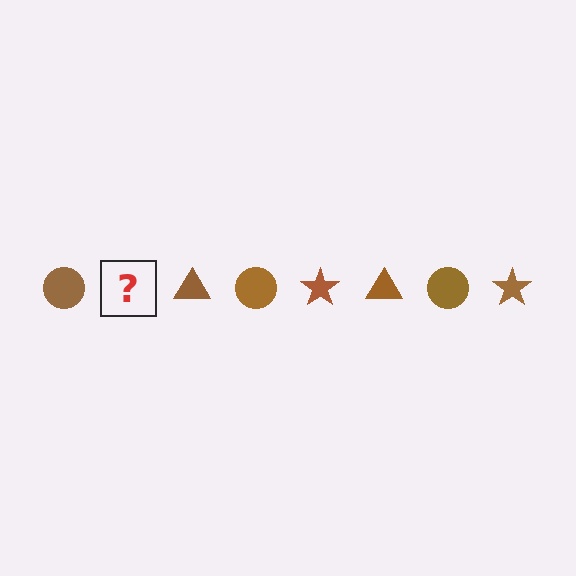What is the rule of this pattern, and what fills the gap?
The rule is that the pattern cycles through circle, star, triangle shapes in brown. The gap should be filled with a brown star.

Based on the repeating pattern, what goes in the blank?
The blank should be a brown star.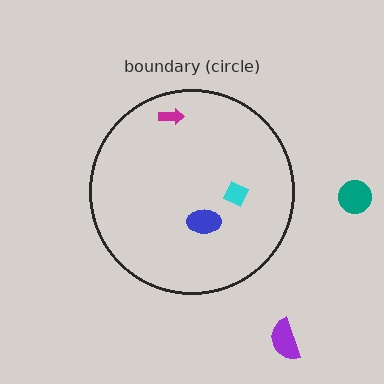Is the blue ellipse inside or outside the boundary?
Inside.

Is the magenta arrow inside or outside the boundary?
Inside.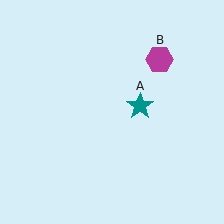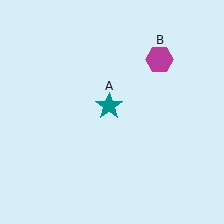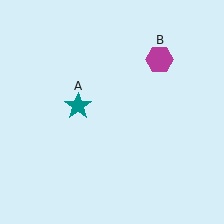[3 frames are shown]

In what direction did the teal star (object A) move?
The teal star (object A) moved left.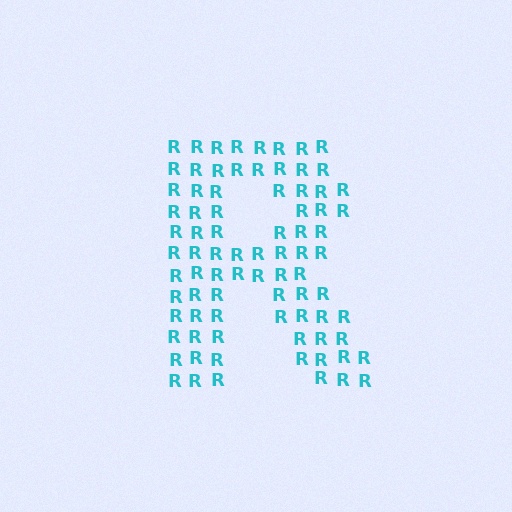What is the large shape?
The large shape is the letter R.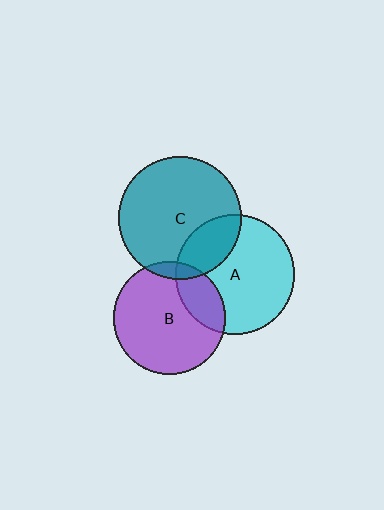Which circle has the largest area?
Circle C (teal).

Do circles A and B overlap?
Yes.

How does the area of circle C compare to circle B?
Approximately 1.2 times.